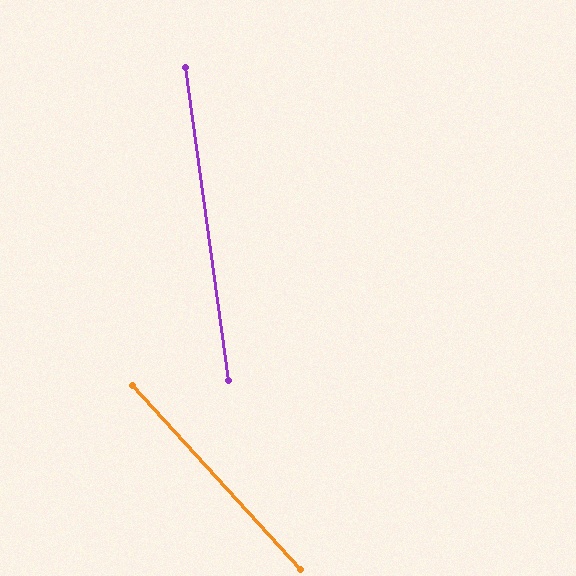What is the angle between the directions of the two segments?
Approximately 34 degrees.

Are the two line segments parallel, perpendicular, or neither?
Neither parallel nor perpendicular — they differ by about 34°.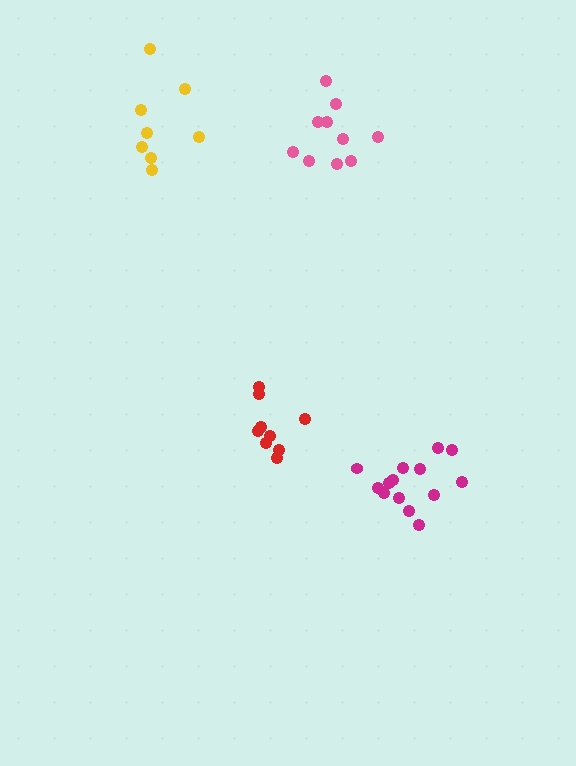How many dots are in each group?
Group 1: 10 dots, Group 2: 8 dots, Group 3: 9 dots, Group 4: 14 dots (41 total).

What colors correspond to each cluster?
The clusters are colored: pink, yellow, red, magenta.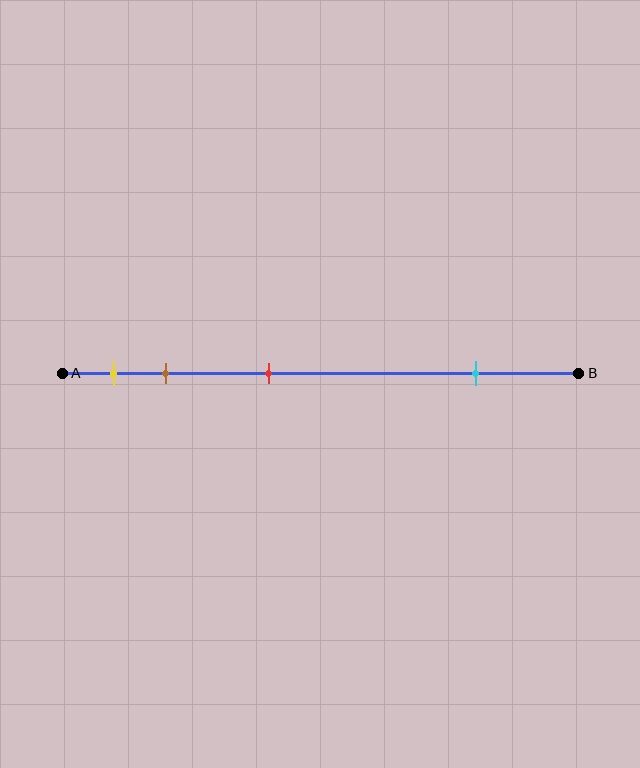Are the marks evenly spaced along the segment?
No, the marks are not evenly spaced.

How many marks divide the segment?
There are 4 marks dividing the segment.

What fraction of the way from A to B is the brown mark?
The brown mark is approximately 20% (0.2) of the way from A to B.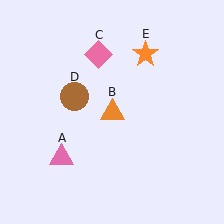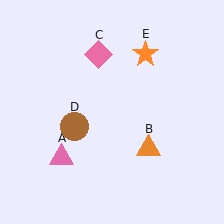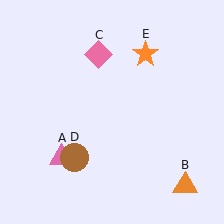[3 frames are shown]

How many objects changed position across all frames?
2 objects changed position: orange triangle (object B), brown circle (object D).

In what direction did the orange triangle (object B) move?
The orange triangle (object B) moved down and to the right.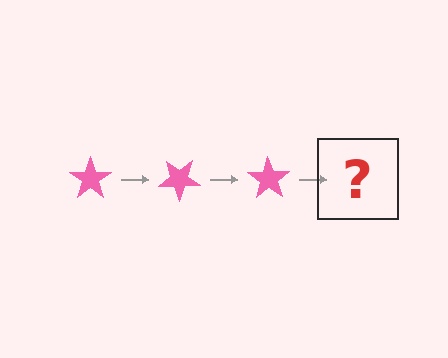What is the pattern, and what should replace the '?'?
The pattern is that the star rotates 35 degrees each step. The '?' should be a pink star rotated 105 degrees.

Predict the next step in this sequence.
The next step is a pink star rotated 105 degrees.